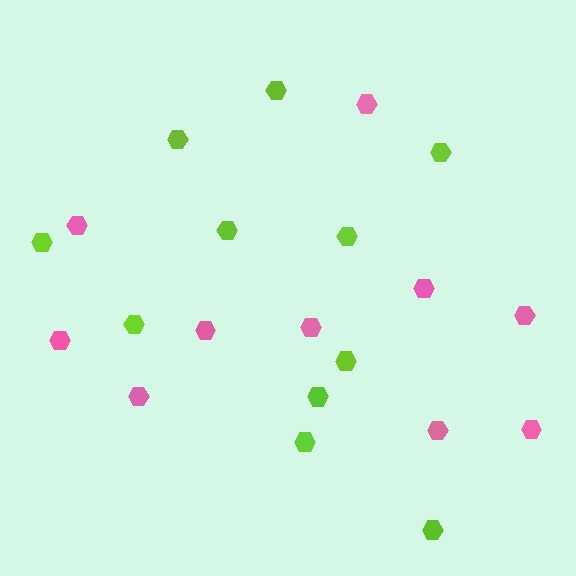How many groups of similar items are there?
There are 2 groups: one group of lime hexagons (11) and one group of pink hexagons (10).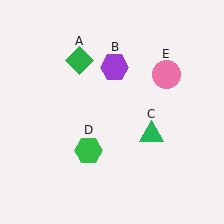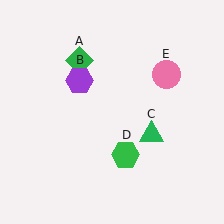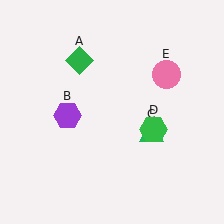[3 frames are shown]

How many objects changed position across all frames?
2 objects changed position: purple hexagon (object B), green hexagon (object D).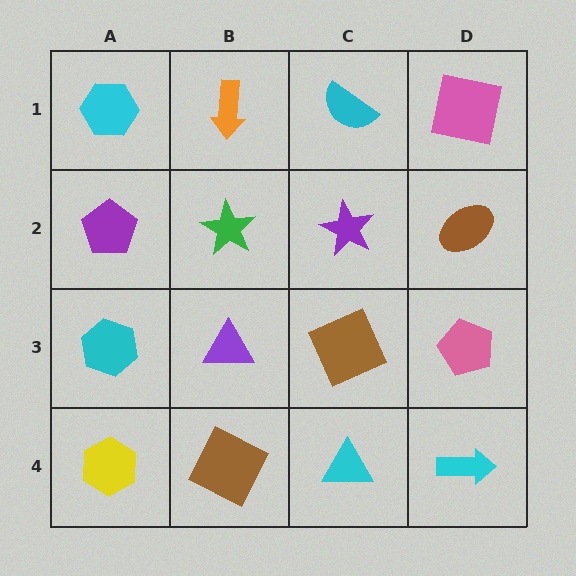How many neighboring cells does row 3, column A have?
3.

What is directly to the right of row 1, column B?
A cyan semicircle.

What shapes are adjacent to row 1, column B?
A green star (row 2, column B), a cyan hexagon (row 1, column A), a cyan semicircle (row 1, column C).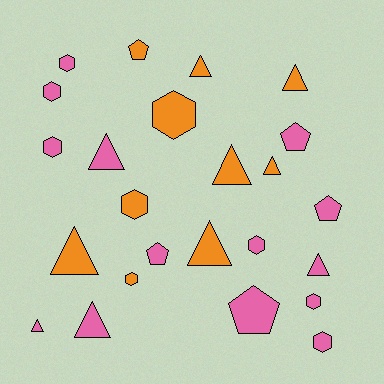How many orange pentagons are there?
There is 1 orange pentagon.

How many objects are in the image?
There are 24 objects.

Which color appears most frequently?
Pink, with 14 objects.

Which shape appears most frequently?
Triangle, with 10 objects.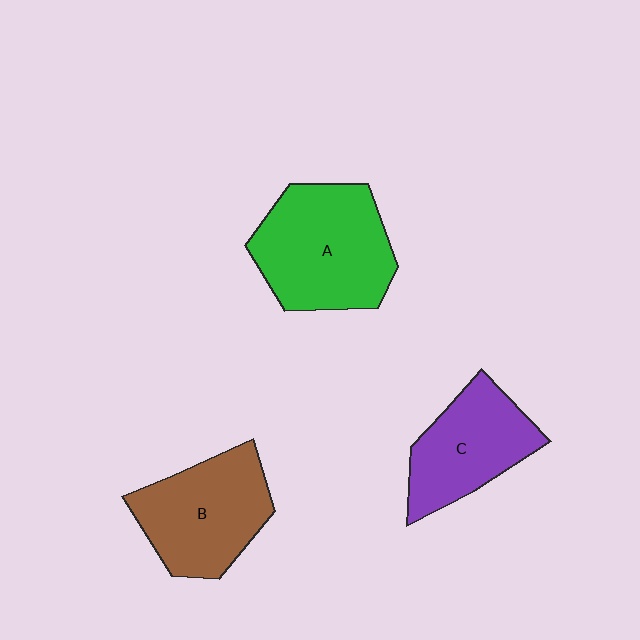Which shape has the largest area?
Shape A (green).